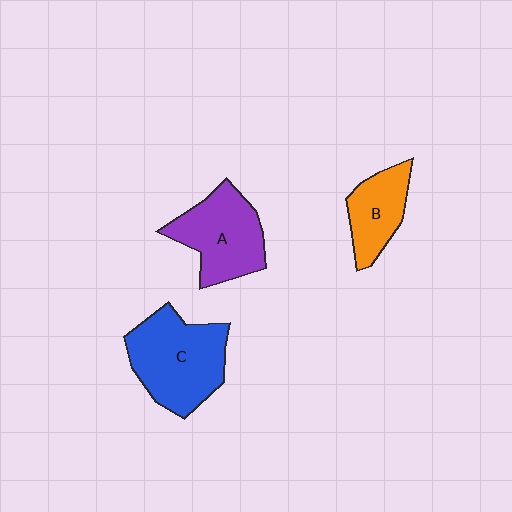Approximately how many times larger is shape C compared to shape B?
Approximately 1.8 times.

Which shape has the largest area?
Shape C (blue).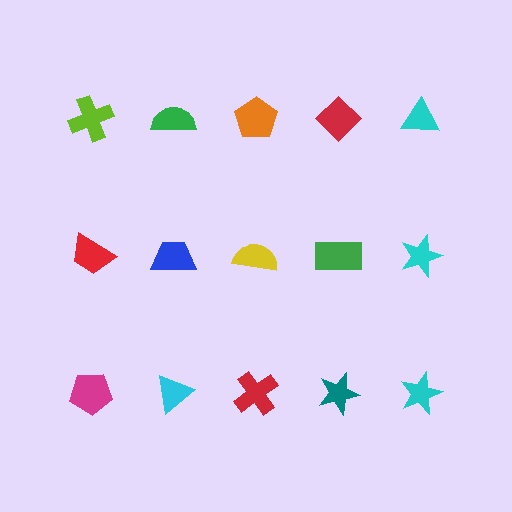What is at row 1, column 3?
An orange pentagon.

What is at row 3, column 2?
A cyan triangle.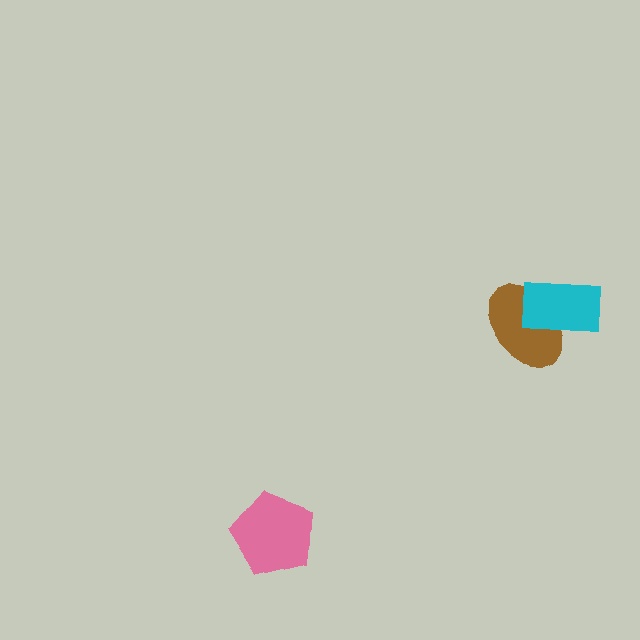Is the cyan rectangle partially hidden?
No, no other shape covers it.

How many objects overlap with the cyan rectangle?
1 object overlaps with the cyan rectangle.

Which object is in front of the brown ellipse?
The cyan rectangle is in front of the brown ellipse.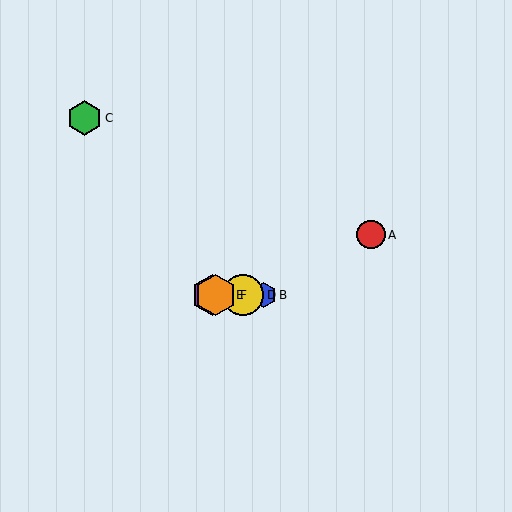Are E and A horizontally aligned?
No, E is at y≈295 and A is at y≈235.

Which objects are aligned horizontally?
Objects B, D, E, F are aligned horizontally.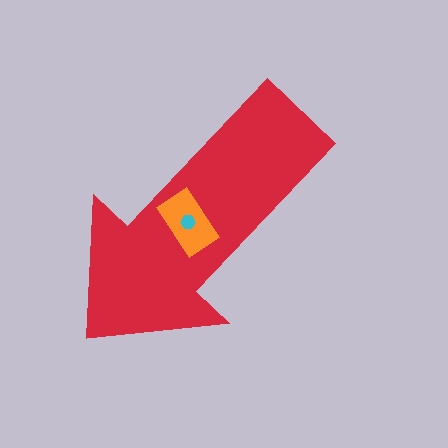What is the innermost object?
The cyan hexagon.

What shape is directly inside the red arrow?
The orange rectangle.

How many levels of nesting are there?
3.